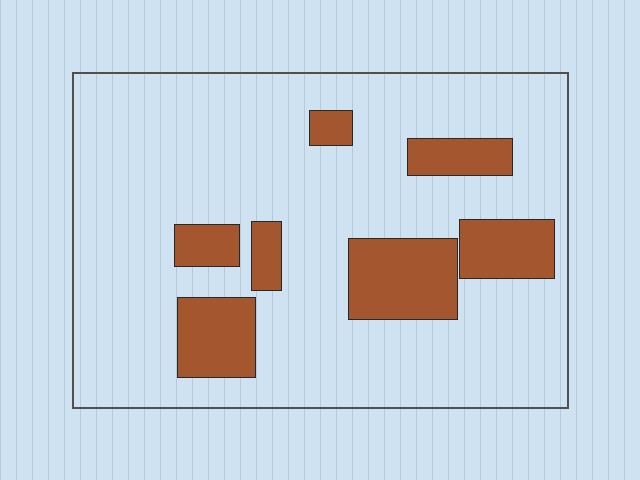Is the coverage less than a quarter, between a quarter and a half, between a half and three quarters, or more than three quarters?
Less than a quarter.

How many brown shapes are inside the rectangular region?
7.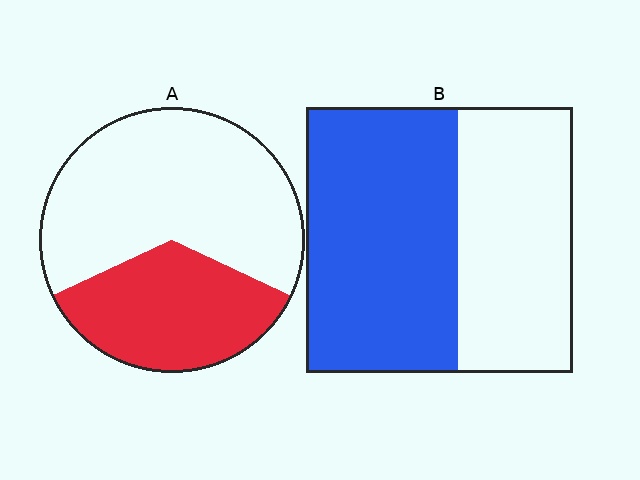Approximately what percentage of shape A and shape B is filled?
A is approximately 35% and B is approximately 55%.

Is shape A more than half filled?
No.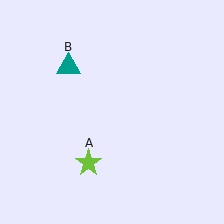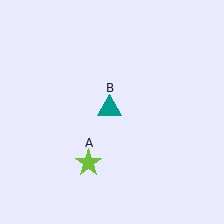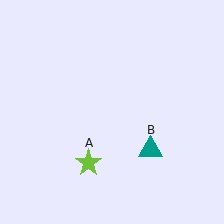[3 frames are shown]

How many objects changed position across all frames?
1 object changed position: teal triangle (object B).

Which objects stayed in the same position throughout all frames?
Lime star (object A) remained stationary.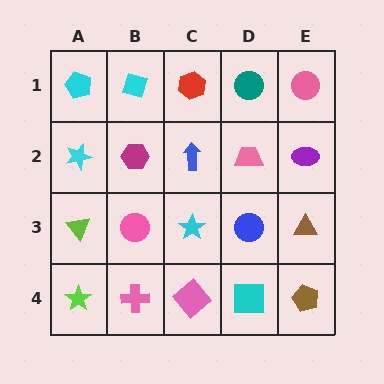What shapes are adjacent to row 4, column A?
A lime triangle (row 3, column A), a pink cross (row 4, column B).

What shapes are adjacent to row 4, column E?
A brown triangle (row 3, column E), a cyan square (row 4, column D).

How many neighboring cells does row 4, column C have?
3.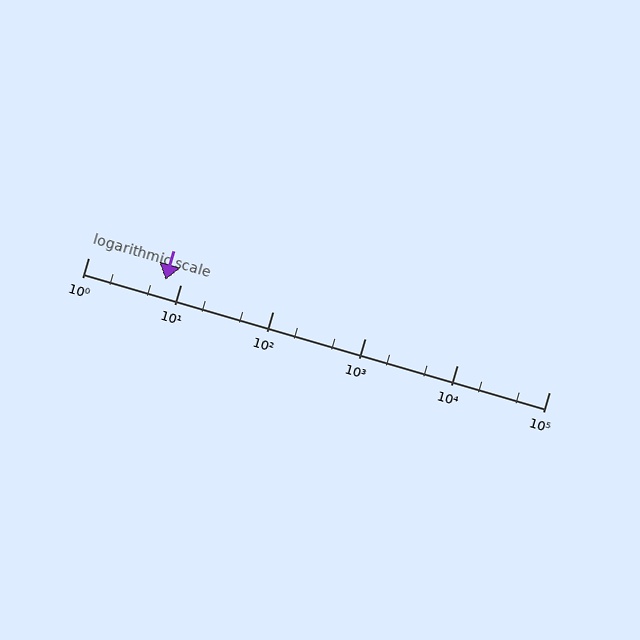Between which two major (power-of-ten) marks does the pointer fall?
The pointer is between 1 and 10.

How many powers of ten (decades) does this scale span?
The scale spans 5 decades, from 1 to 100000.